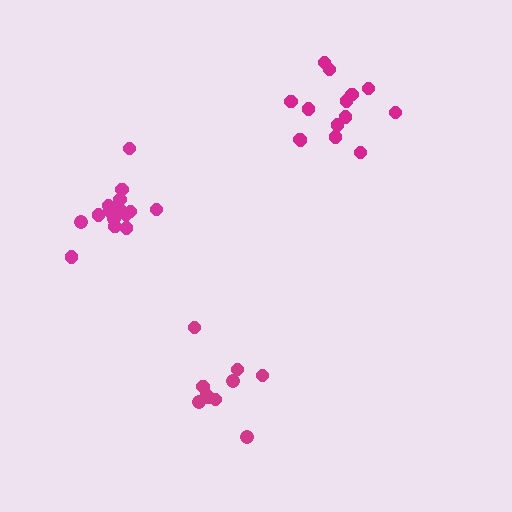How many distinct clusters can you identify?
There are 3 distinct clusters.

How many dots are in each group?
Group 1: 10 dots, Group 2: 16 dots, Group 3: 14 dots (40 total).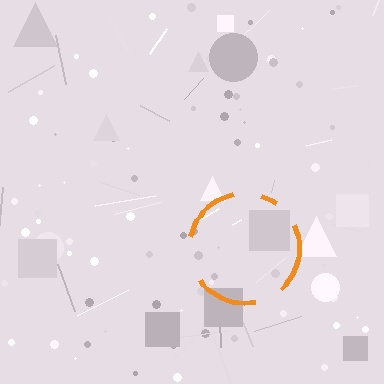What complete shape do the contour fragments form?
The contour fragments form a circle.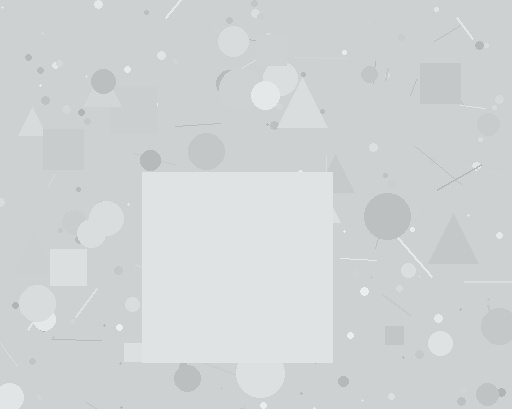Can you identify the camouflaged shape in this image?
The camouflaged shape is a square.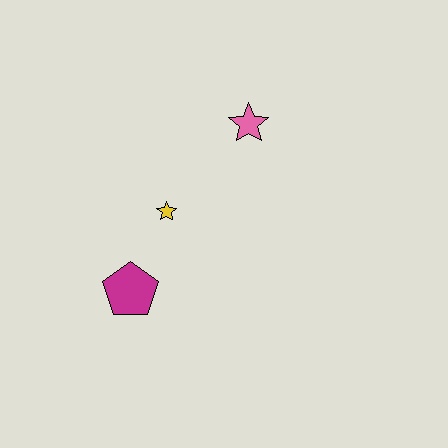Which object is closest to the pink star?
The yellow star is closest to the pink star.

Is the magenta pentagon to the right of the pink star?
No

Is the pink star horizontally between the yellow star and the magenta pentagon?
No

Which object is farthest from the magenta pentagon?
The pink star is farthest from the magenta pentagon.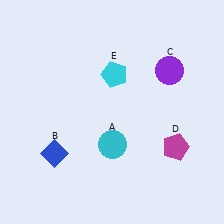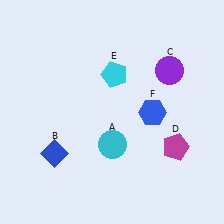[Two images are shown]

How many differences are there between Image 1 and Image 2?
There is 1 difference between the two images.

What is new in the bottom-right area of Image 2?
A blue hexagon (F) was added in the bottom-right area of Image 2.